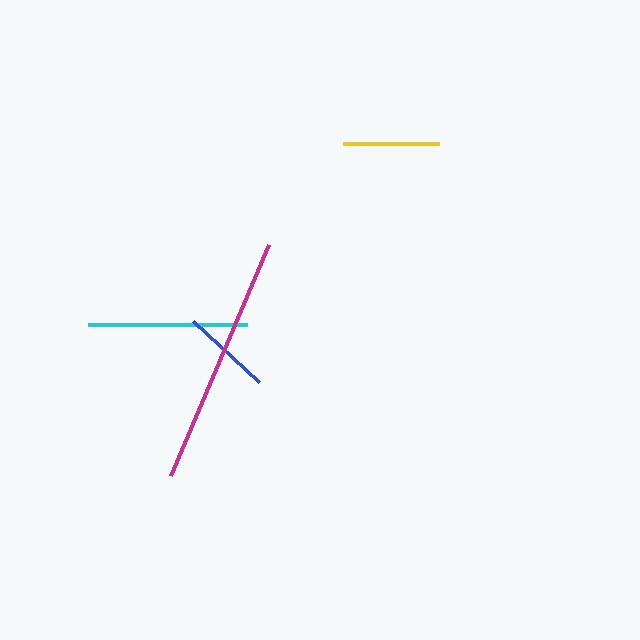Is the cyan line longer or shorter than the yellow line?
The cyan line is longer than the yellow line.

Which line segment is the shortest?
The blue line is the shortest at approximately 89 pixels.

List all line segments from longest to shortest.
From longest to shortest: magenta, cyan, yellow, blue.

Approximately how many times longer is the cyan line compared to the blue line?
The cyan line is approximately 1.8 times the length of the blue line.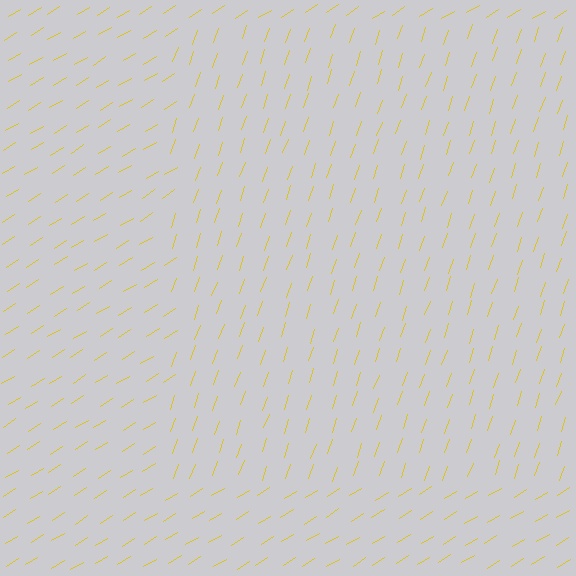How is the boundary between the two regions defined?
The boundary is defined purely by a change in line orientation (approximately 39 degrees difference). All lines are the same color and thickness.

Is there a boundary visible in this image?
Yes, there is a texture boundary formed by a change in line orientation.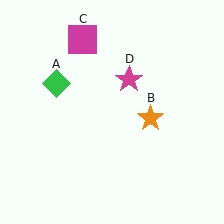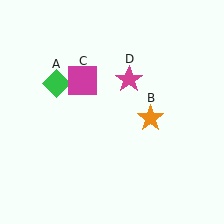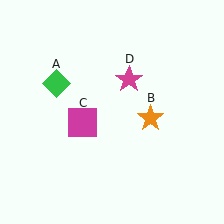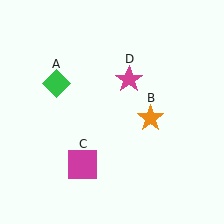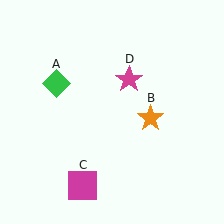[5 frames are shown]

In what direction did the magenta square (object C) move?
The magenta square (object C) moved down.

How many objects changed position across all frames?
1 object changed position: magenta square (object C).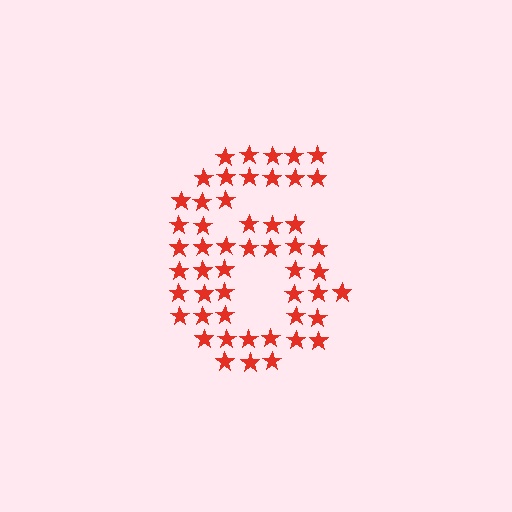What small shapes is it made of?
It is made of small stars.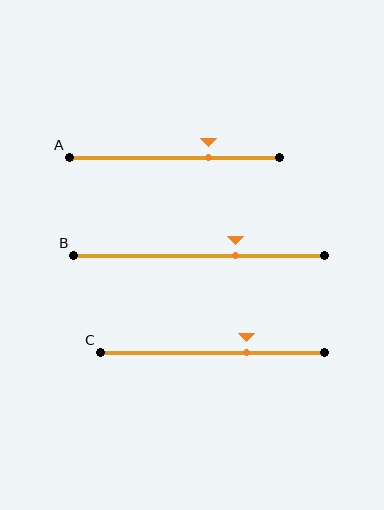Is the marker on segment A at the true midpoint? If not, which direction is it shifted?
No, the marker on segment A is shifted to the right by about 16% of the segment length.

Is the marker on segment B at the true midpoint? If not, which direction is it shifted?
No, the marker on segment B is shifted to the right by about 14% of the segment length.